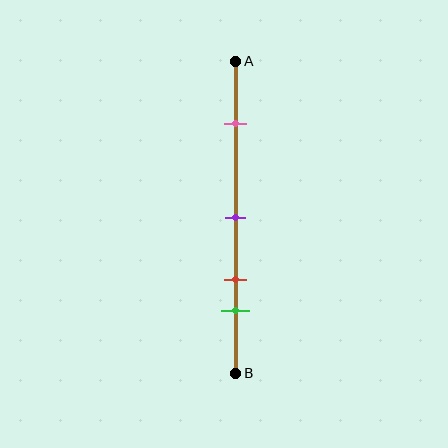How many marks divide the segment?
There are 4 marks dividing the segment.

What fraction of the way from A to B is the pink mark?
The pink mark is approximately 20% (0.2) of the way from A to B.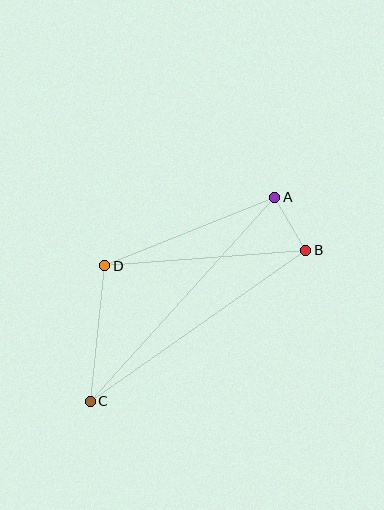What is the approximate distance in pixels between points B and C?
The distance between B and C is approximately 263 pixels.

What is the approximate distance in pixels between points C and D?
The distance between C and D is approximately 136 pixels.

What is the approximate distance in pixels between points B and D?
The distance between B and D is approximately 201 pixels.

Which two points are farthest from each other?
Points A and C are farthest from each other.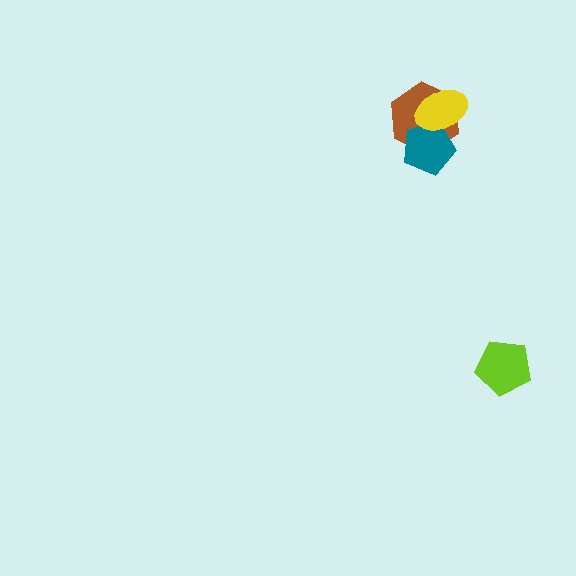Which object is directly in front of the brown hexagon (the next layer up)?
The teal pentagon is directly in front of the brown hexagon.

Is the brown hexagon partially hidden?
Yes, it is partially covered by another shape.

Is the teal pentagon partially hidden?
Yes, it is partially covered by another shape.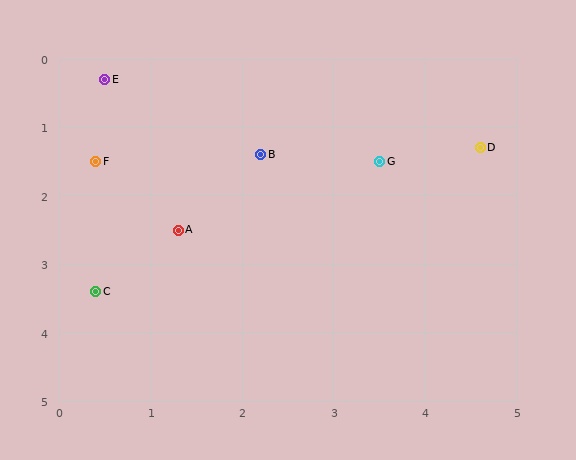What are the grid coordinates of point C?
Point C is at approximately (0.4, 3.4).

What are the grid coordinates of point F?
Point F is at approximately (0.4, 1.5).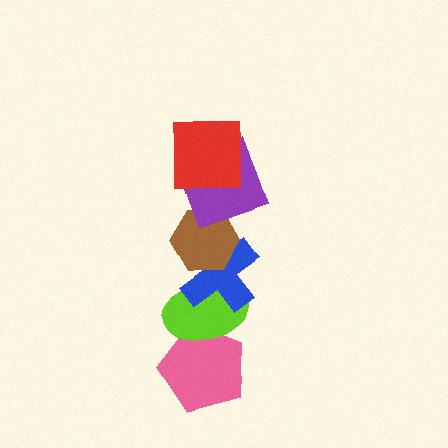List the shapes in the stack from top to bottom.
From top to bottom: the red square, the purple square, the brown hexagon, the blue cross, the lime ellipse, the pink pentagon.